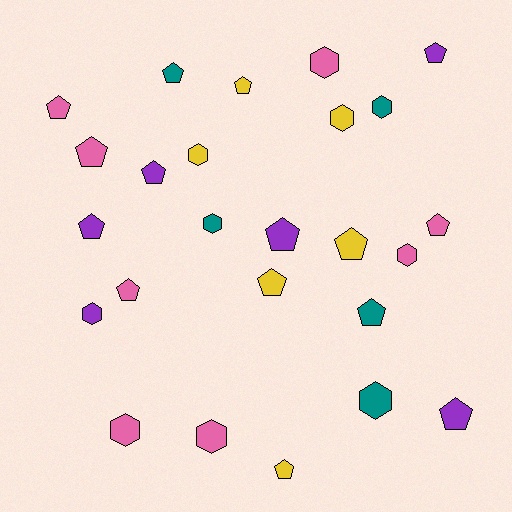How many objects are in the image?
There are 25 objects.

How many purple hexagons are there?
There is 1 purple hexagon.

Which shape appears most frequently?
Pentagon, with 15 objects.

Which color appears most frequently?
Pink, with 8 objects.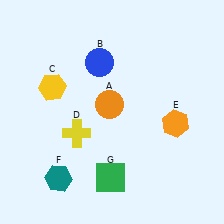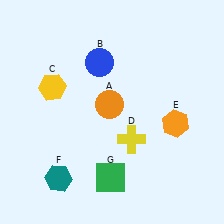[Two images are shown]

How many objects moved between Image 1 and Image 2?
1 object moved between the two images.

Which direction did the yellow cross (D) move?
The yellow cross (D) moved right.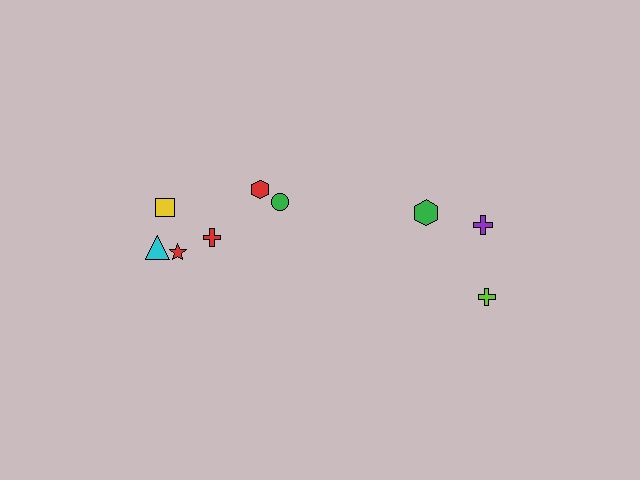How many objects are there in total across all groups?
There are 9 objects.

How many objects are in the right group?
There are 3 objects.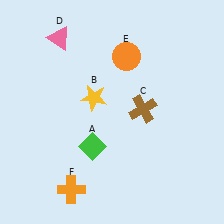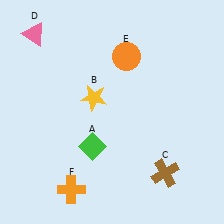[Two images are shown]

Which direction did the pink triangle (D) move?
The pink triangle (D) moved left.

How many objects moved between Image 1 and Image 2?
2 objects moved between the two images.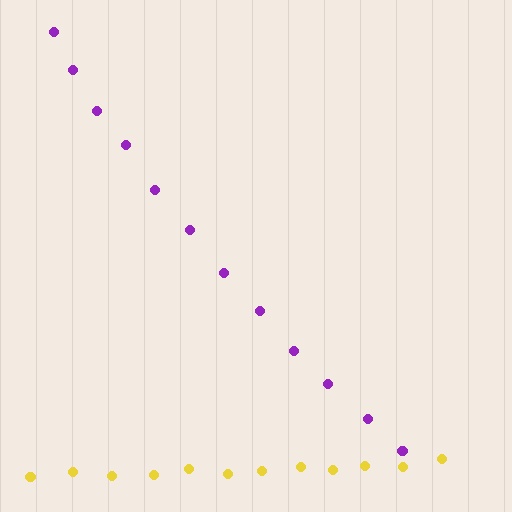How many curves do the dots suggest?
There are 2 distinct paths.